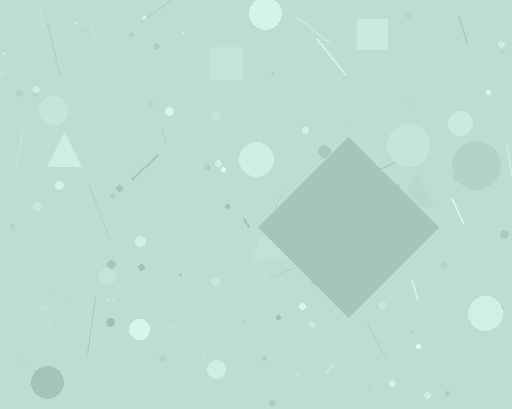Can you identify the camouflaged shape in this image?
The camouflaged shape is a diamond.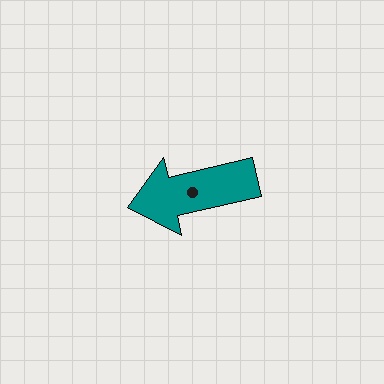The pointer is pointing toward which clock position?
Roughly 9 o'clock.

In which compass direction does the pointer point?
West.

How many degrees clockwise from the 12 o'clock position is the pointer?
Approximately 257 degrees.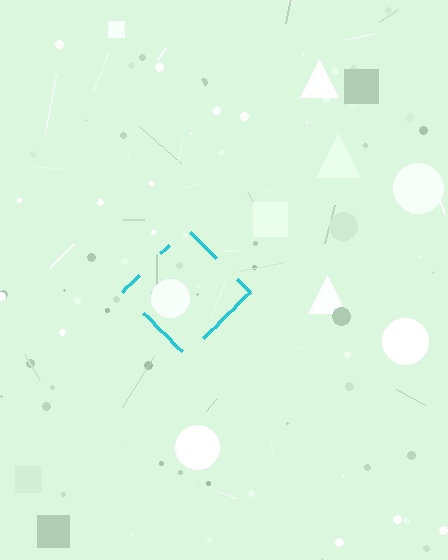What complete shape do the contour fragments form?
The contour fragments form a diamond.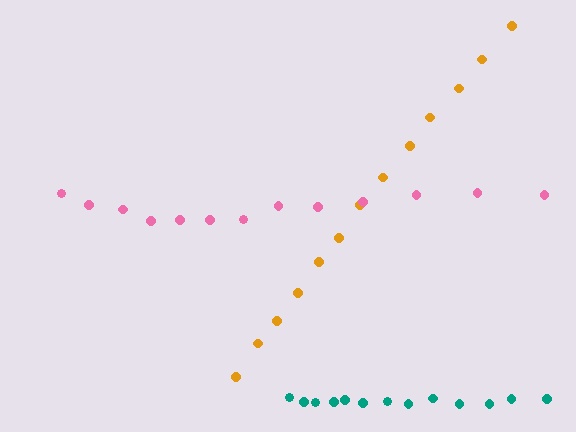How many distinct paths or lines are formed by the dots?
There are 3 distinct paths.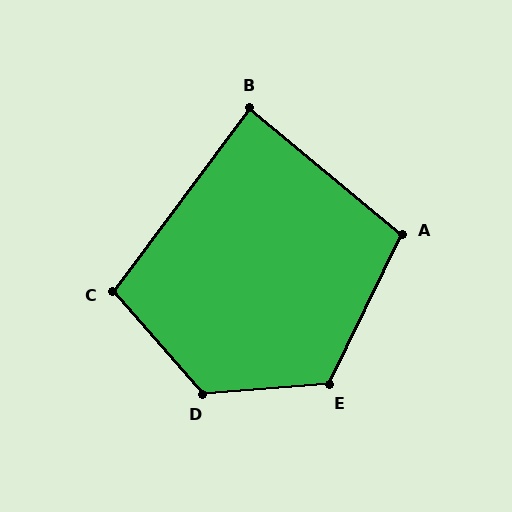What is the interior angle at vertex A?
Approximately 104 degrees (obtuse).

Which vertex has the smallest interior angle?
B, at approximately 87 degrees.